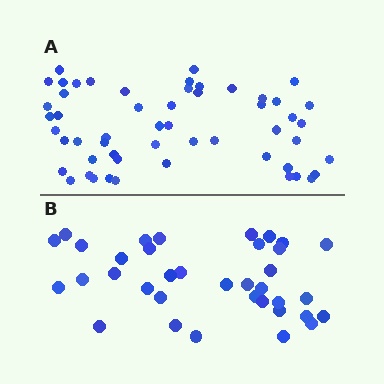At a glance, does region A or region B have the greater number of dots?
Region A (the top region) has more dots.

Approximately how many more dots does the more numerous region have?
Region A has approximately 20 more dots than region B.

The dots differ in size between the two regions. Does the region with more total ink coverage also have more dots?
No. Region B has more total ink coverage because its dots are larger, but region A actually contains more individual dots. Total area can be misleading — the number of items is what matters here.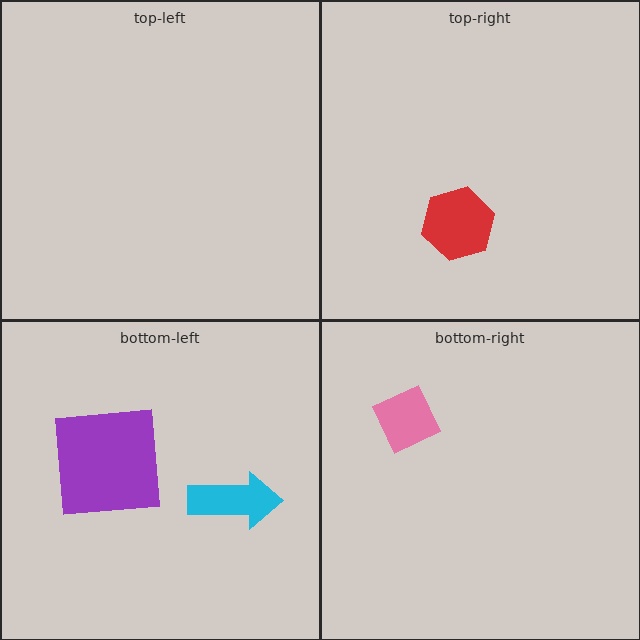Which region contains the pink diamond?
The bottom-right region.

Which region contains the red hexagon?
The top-right region.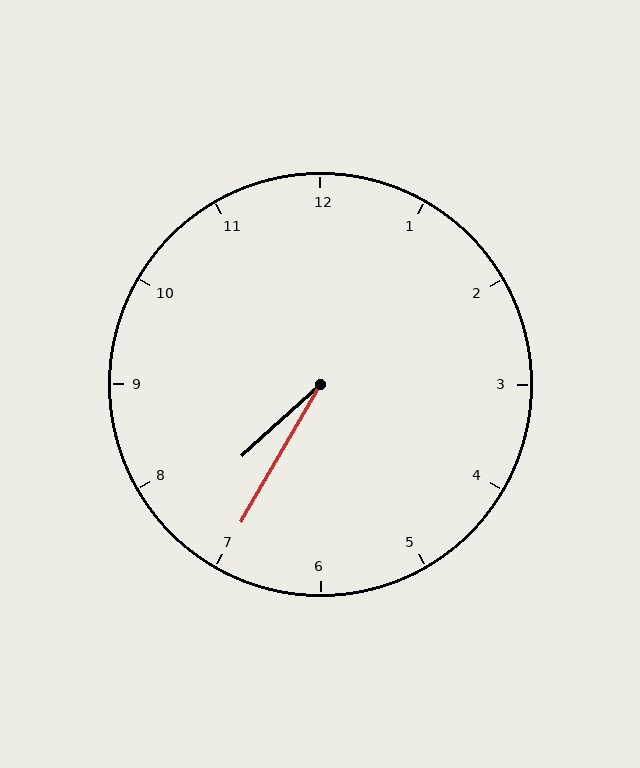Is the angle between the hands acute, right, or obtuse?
It is acute.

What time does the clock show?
7:35.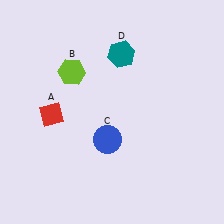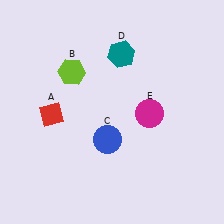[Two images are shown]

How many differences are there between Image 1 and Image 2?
There is 1 difference between the two images.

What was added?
A magenta circle (E) was added in Image 2.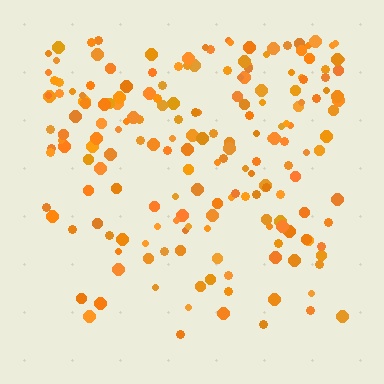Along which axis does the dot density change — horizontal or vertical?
Vertical.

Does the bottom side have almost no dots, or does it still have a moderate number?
Still a moderate number, just noticeably fewer than the top.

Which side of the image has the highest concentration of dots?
The top.